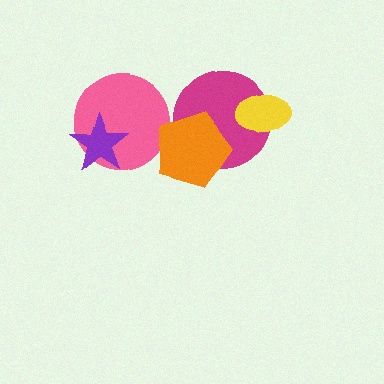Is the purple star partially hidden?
No, no other shape covers it.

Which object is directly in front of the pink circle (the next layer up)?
The purple star is directly in front of the pink circle.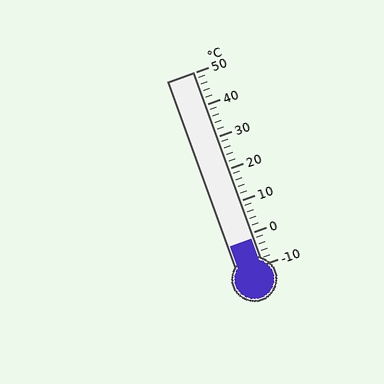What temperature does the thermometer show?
The thermometer shows approximately -2°C.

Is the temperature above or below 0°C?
The temperature is below 0°C.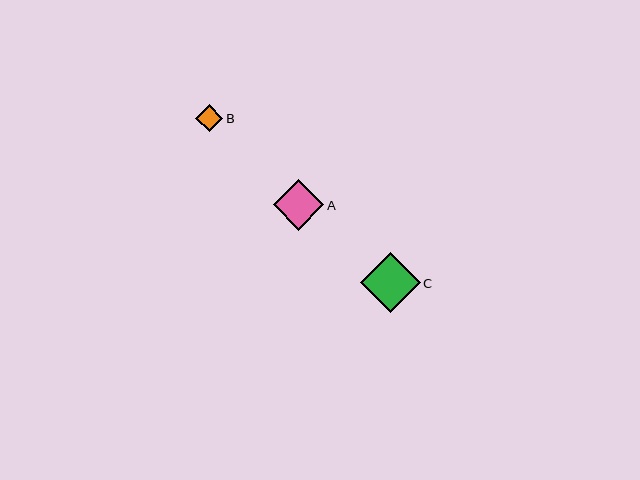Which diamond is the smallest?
Diamond B is the smallest with a size of approximately 27 pixels.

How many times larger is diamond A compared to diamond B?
Diamond A is approximately 1.9 times the size of diamond B.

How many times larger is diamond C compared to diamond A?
Diamond C is approximately 1.2 times the size of diamond A.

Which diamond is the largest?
Diamond C is the largest with a size of approximately 60 pixels.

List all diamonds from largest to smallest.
From largest to smallest: C, A, B.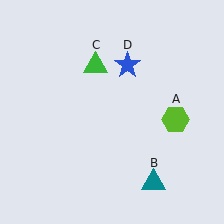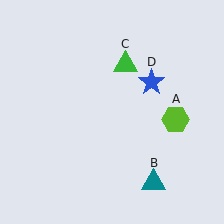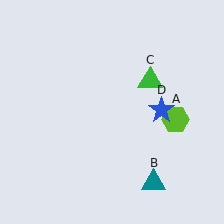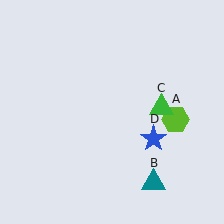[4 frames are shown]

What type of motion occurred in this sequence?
The green triangle (object C), blue star (object D) rotated clockwise around the center of the scene.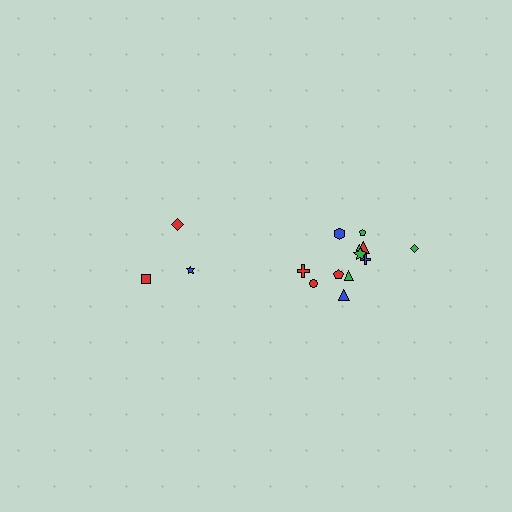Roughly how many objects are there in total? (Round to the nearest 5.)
Roughly 15 objects in total.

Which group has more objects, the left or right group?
The right group.